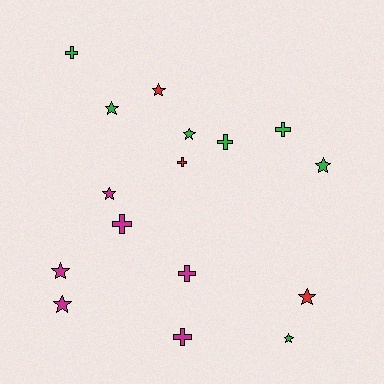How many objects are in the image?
There are 16 objects.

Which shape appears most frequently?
Star, with 9 objects.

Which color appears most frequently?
Green, with 7 objects.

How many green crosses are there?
There are 3 green crosses.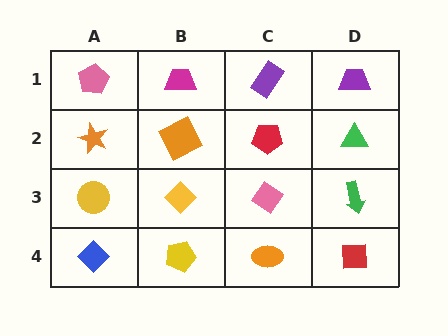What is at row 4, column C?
An orange ellipse.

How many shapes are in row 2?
4 shapes.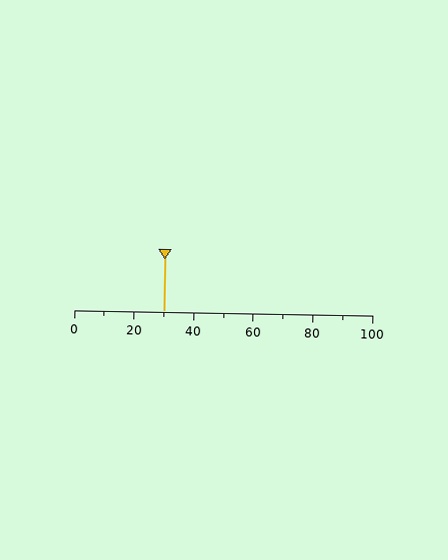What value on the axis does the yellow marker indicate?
The marker indicates approximately 30.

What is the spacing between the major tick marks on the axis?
The major ticks are spaced 20 apart.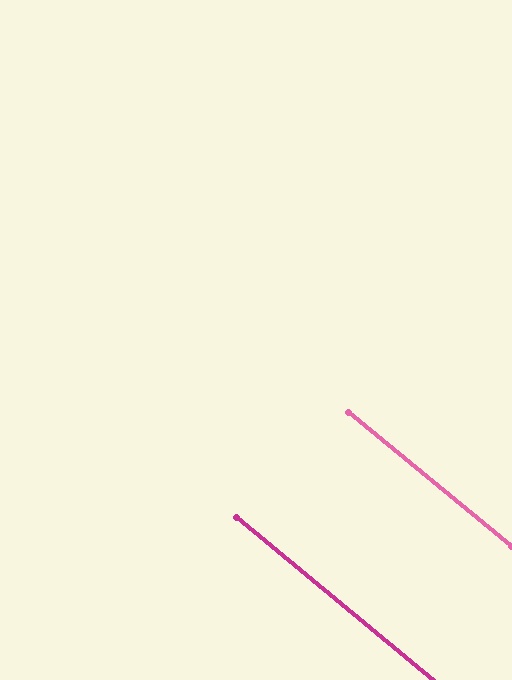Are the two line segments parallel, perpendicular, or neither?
Parallel — their directions differ by only 0.3°.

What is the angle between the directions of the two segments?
Approximately 0 degrees.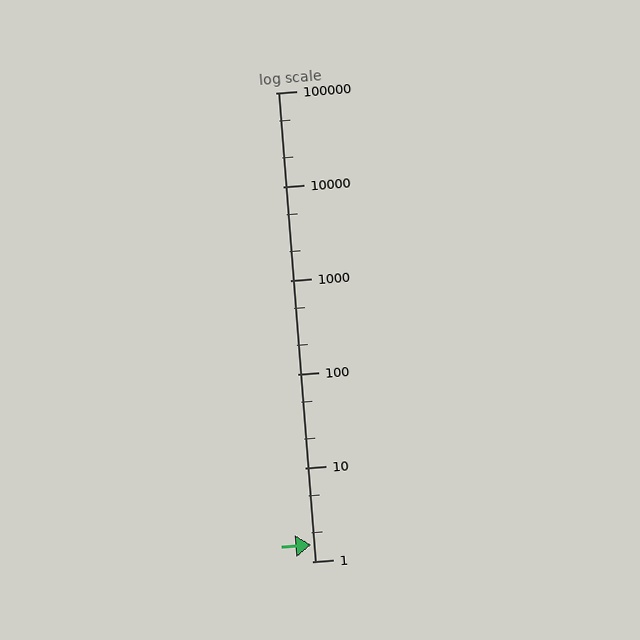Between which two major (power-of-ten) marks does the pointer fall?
The pointer is between 1 and 10.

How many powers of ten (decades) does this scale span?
The scale spans 5 decades, from 1 to 100000.